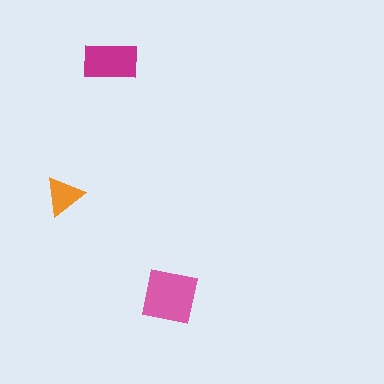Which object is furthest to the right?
The pink square is rightmost.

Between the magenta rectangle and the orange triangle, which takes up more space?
The magenta rectangle.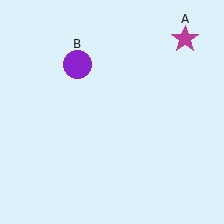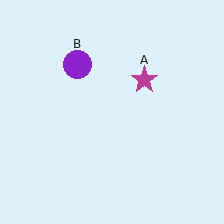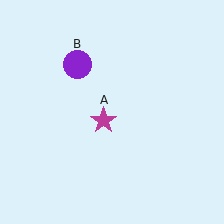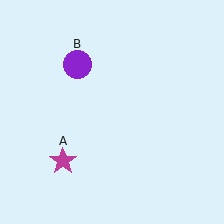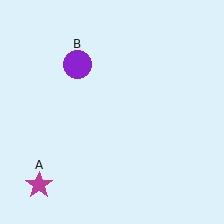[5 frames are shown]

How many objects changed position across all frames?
1 object changed position: magenta star (object A).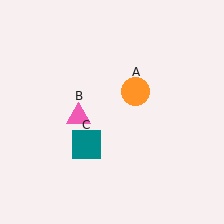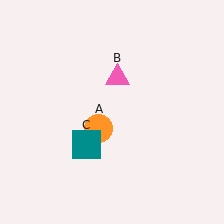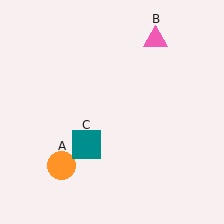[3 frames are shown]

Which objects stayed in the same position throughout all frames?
Teal square (object C) remained stationary.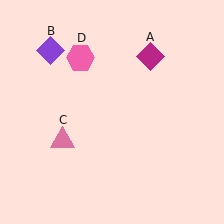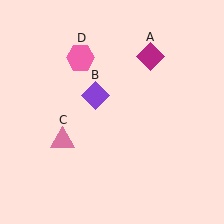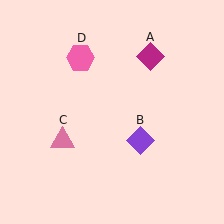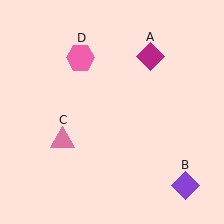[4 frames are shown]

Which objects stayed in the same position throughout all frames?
Magenta diamond (object A) and pink triangle (object C) and pink hexagon (object D) remained stationary.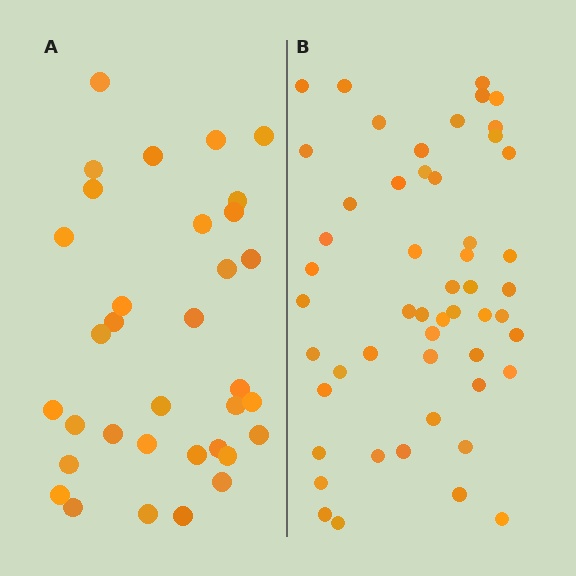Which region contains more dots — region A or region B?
Region B (the right region) has more dots.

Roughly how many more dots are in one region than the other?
Region B has approximately 20 more dots than region A.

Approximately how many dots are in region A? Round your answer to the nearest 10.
About 30 dots. (The exact count is 34, which rounds to 30.)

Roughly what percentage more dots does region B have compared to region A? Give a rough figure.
About 55% more.